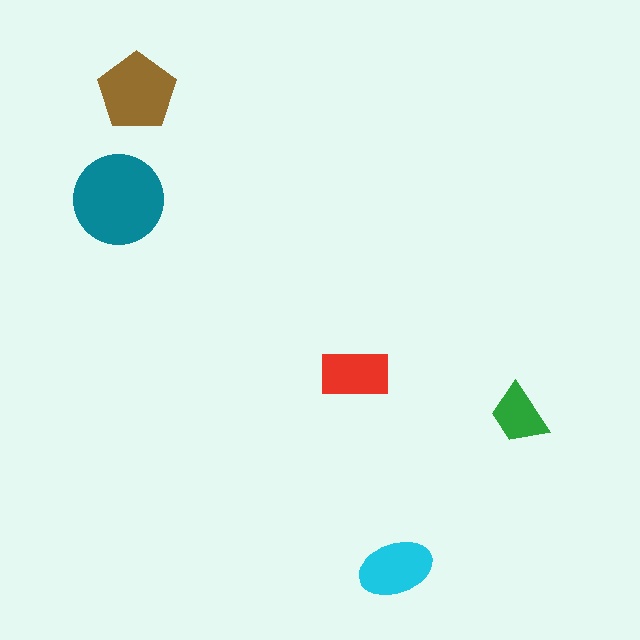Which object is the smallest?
The green trapezoid.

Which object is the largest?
The teal circle.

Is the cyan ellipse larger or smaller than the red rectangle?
Larger.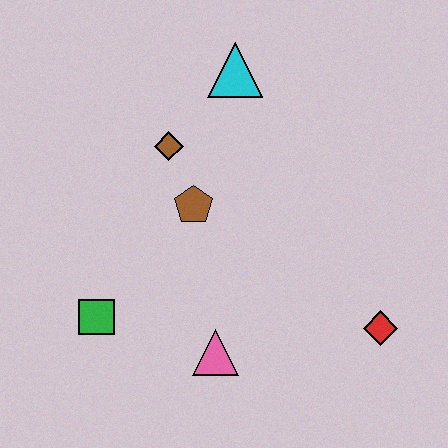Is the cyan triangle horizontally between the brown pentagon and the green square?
No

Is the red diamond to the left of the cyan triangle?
No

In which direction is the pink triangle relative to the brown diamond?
The pink triangle is below the brown diamond.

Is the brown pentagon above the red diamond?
Yes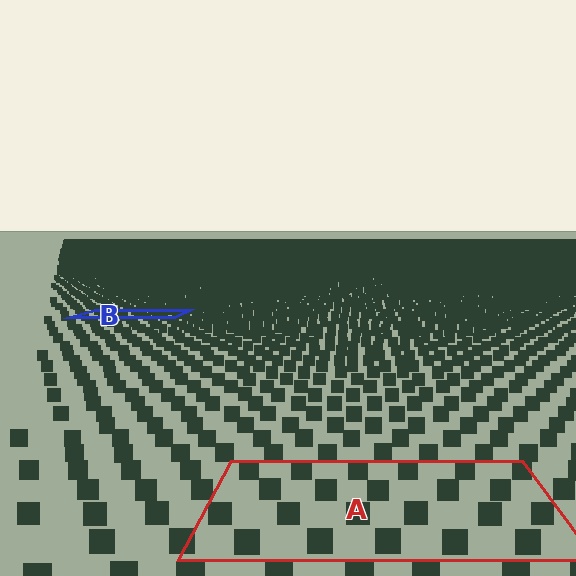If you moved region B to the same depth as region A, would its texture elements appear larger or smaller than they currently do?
They would appear larger. At a closer depth, the same texture elements are projected at a bigger on-screen size.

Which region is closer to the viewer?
Region A is closer. The texture elements there are larger and more spread out.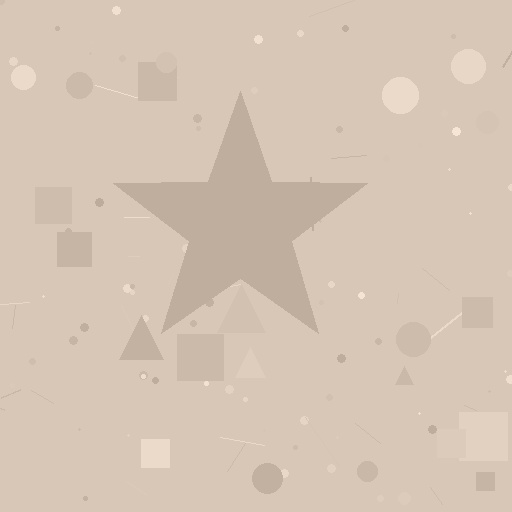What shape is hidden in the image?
A star is hidden in the image.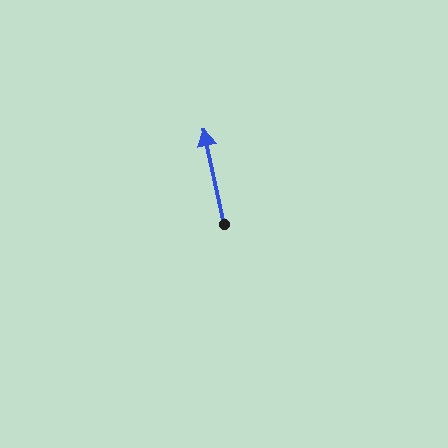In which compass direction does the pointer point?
North.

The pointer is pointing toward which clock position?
Roughly 12 o'clock.